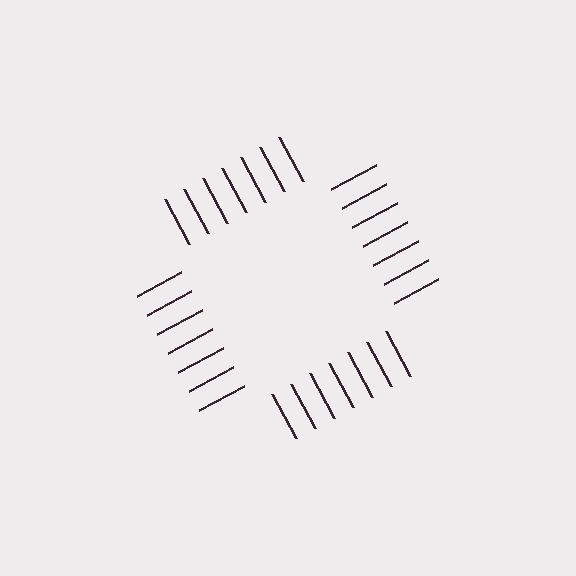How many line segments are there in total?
28 — 7 along each of the 4 edges.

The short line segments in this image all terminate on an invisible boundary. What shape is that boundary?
An illusory square — the line segments terminate on its edges but no continuous stroke is drawn.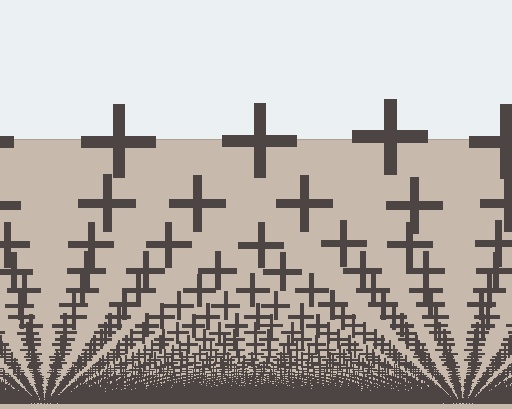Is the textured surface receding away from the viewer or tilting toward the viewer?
The surface appears to tilt toward the viewer. Texture elements get larger and sparser toward the top.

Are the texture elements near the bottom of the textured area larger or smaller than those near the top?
Smaller. The gradient is inverted — elements near the bottom are smaller and denser.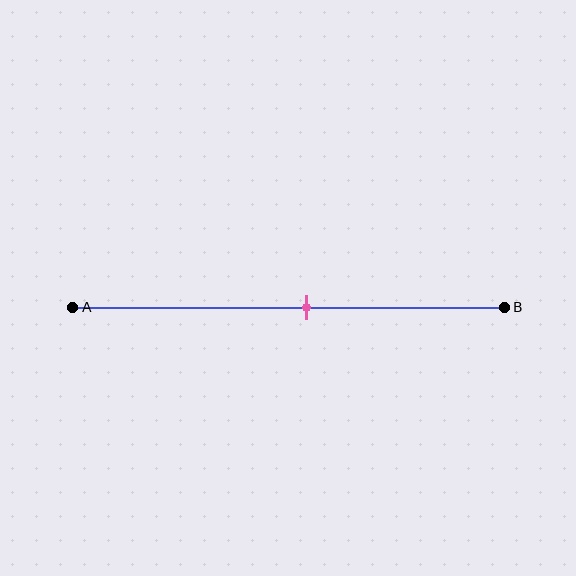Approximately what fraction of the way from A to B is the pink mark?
The pink mark is approximately 55% of the way from A to B.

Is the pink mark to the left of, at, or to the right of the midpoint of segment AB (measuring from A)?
The pink mark is to the right of the midpoint of segment AB.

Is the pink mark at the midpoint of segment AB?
No, the mark is at about 55% from A, not at the 50% midpoint.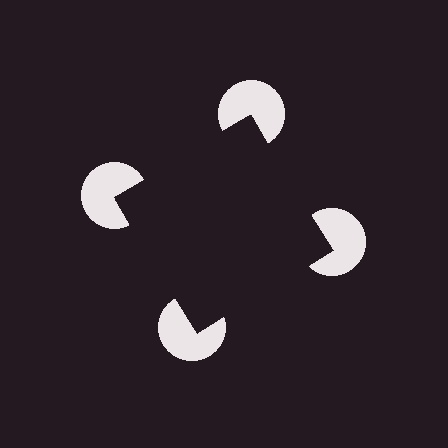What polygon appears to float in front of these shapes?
An illusory square — its edges are inferred from the aligned wedge cuts in the pac-man discs, not physically drawn.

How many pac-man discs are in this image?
There are 4 — one at each vertex of the illusory square.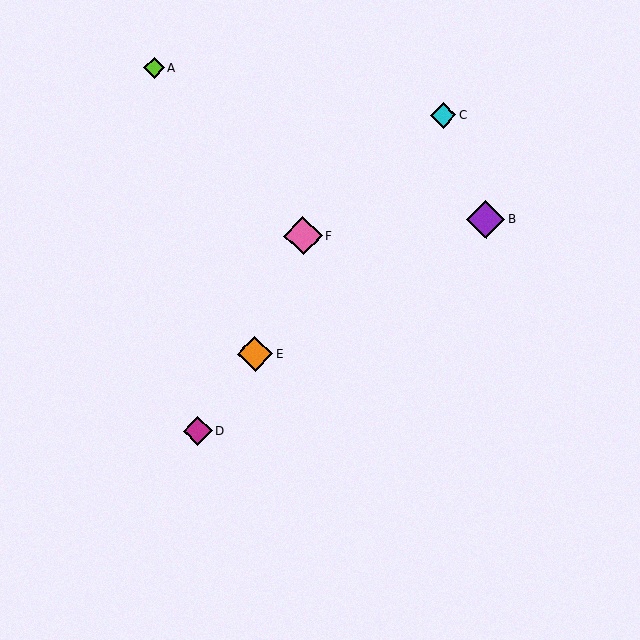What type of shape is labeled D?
Shape D is a magenta diamond.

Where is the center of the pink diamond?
The center of the pink diamond is at (303, 236).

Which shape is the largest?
The purple diamond (labeled B) is the largest.